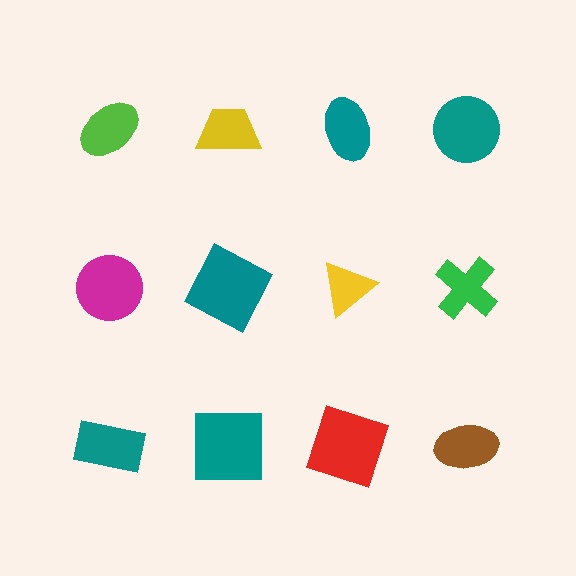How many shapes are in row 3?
4 shapes.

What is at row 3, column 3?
A red square.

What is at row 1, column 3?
A teal ellipse.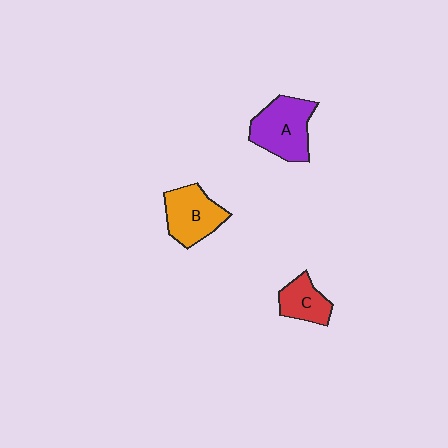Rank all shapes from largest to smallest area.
From largest to smallest: A (purple), B (orange), C (red).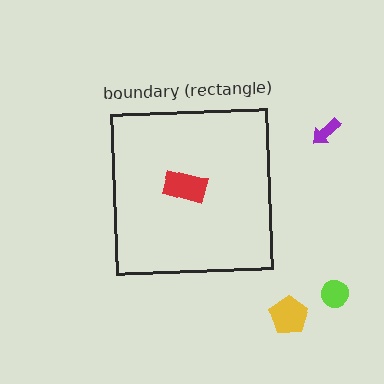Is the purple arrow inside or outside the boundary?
Outside.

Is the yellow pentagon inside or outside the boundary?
Outside.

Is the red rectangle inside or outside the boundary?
Inside.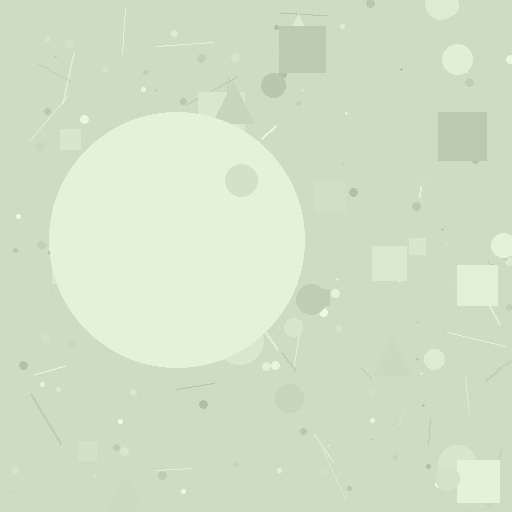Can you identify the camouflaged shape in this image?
The camouflaged shape is a circle.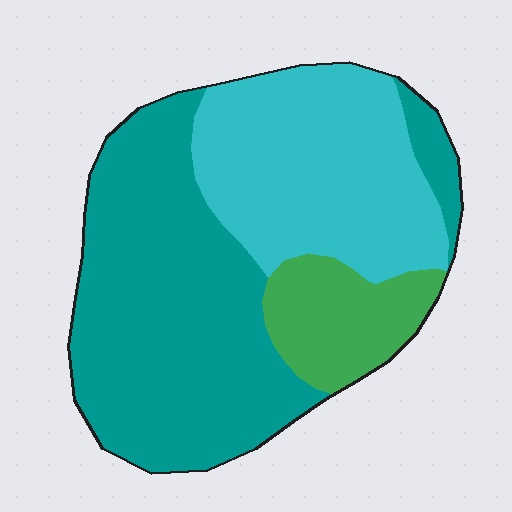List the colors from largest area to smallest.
From largest to smallest: teal, cyan, green.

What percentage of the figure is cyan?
Cyan covers 34% of the figure.